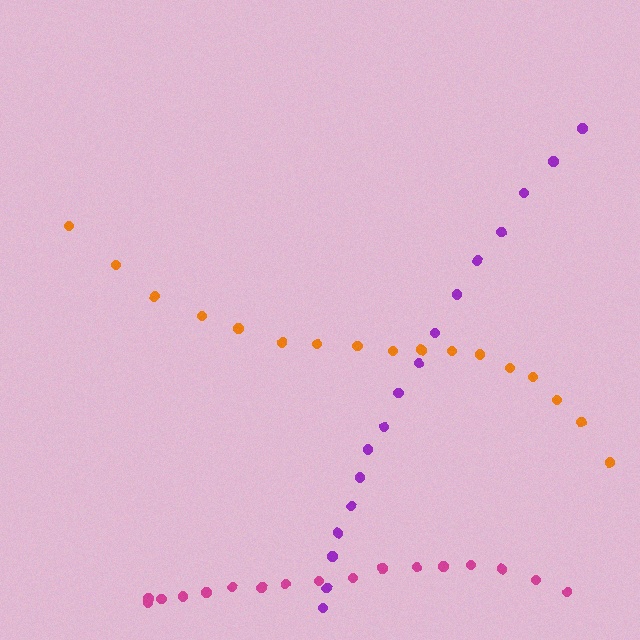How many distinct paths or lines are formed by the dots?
There are 3 distinct paths.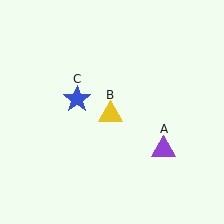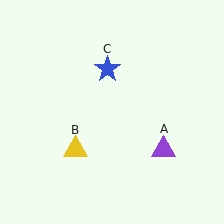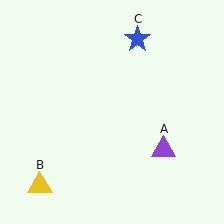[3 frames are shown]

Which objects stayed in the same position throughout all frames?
Purple triangle (object A) remained stationary.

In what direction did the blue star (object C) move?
The blue star (object C) moved up and to the right.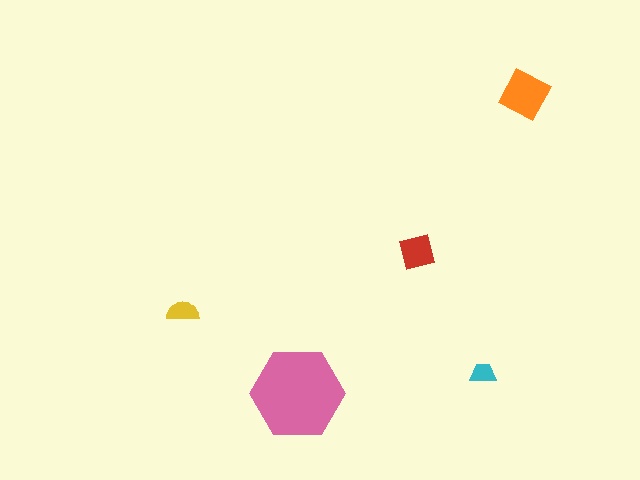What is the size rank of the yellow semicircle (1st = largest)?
4th.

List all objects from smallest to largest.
The cyan trapezoid, the yellow semicircle, the red square, the orange diamond, the pink hexagon.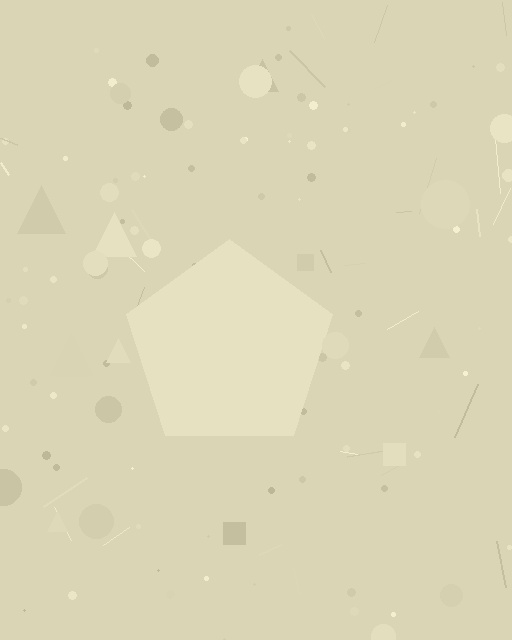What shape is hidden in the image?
A pentagon is hidden in the image.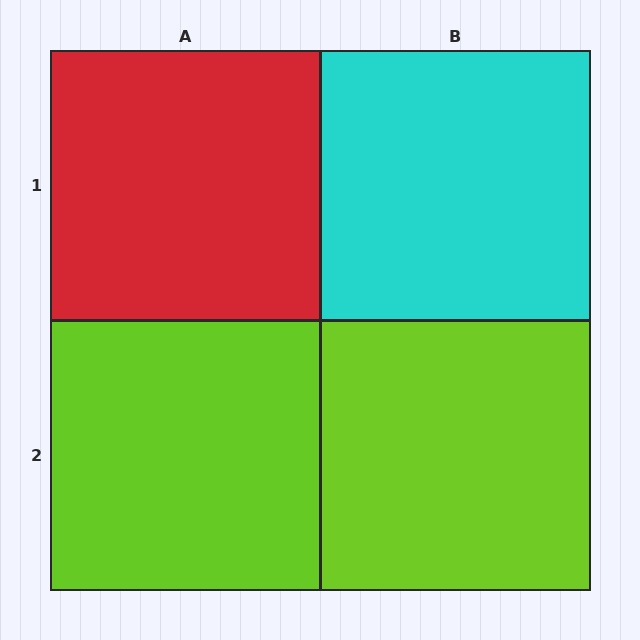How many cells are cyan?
1 cell is cyan.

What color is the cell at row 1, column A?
Red.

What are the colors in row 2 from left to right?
Lime, lime.